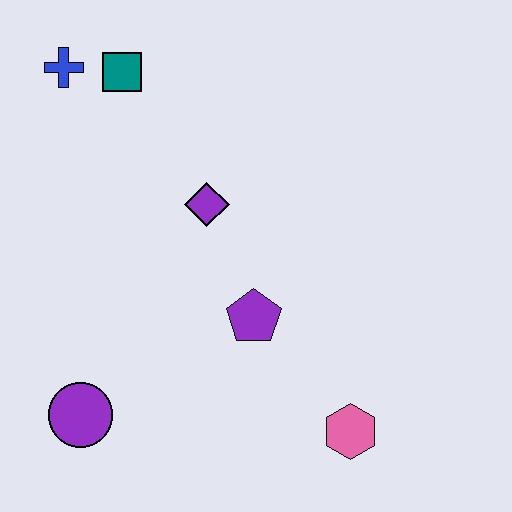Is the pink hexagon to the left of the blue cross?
No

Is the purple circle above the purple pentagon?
No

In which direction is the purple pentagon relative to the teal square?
The purple pentagon is below the teal square.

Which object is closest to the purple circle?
The purple pentagon is closest to the purple circle.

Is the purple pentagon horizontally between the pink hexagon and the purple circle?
Yes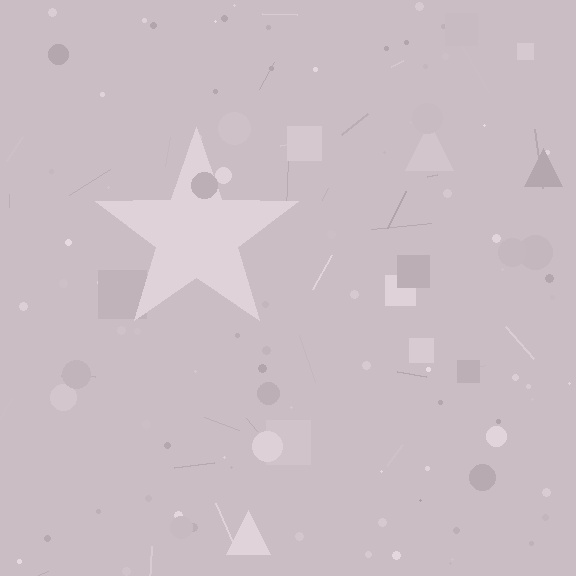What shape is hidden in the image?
A star is hidden in the image.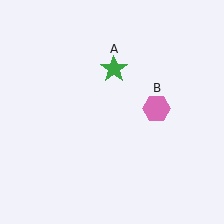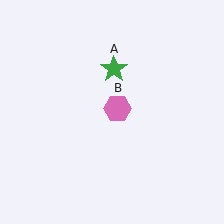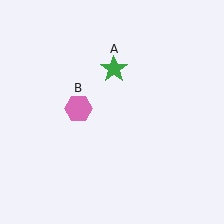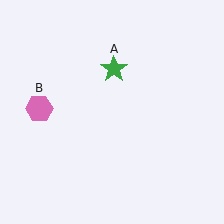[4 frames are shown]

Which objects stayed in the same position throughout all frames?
Green star (object A) remained stationary.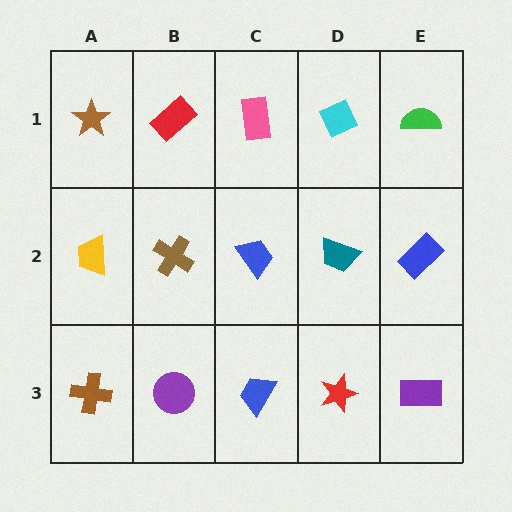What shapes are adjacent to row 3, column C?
A blue trapezoid (row 2, column C), a purple circle (row 3, column B), a red star (row 3, column D).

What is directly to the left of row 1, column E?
A cyan diamond.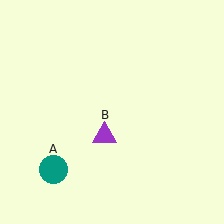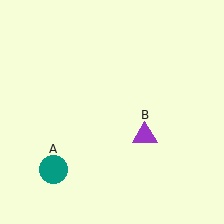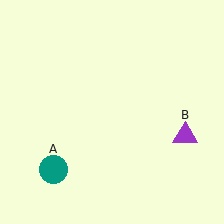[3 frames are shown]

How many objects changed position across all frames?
1 object changed position: purple triangle (object B).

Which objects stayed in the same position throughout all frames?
Teal circle (object A) remained stationary.